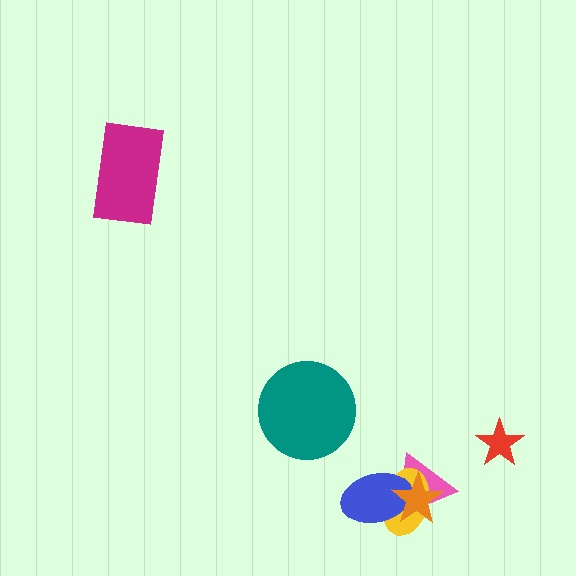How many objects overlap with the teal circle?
0 objects overlap with the teal circle.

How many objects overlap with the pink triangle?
3 objects overlap with the pink triangle.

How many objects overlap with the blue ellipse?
3 objects overlap with the blue ellipse.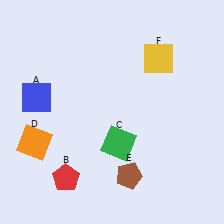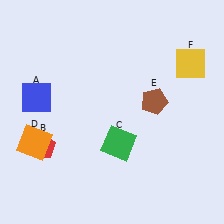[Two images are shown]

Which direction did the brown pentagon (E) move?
The brown pentagon (E) moved up.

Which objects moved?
The objects that moved are: the red pentagon (B), the brown pentagon (E), the yellow square (F).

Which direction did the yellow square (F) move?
The yellow square (F) moved right.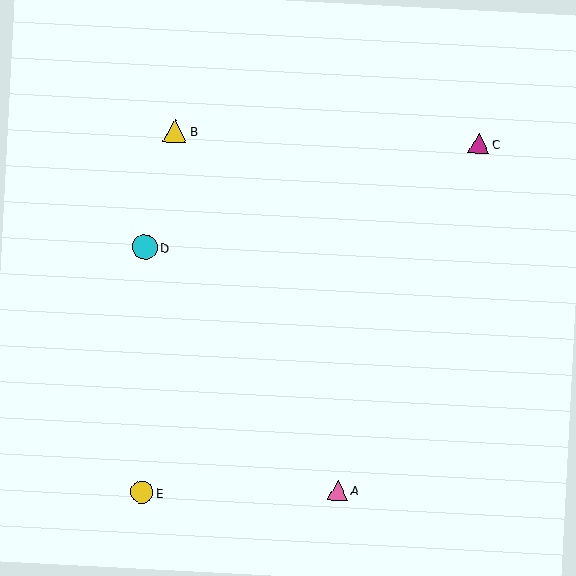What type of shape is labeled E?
Shape E is a yellow circle.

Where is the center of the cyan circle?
The center of the cyan circle is at (145, 247).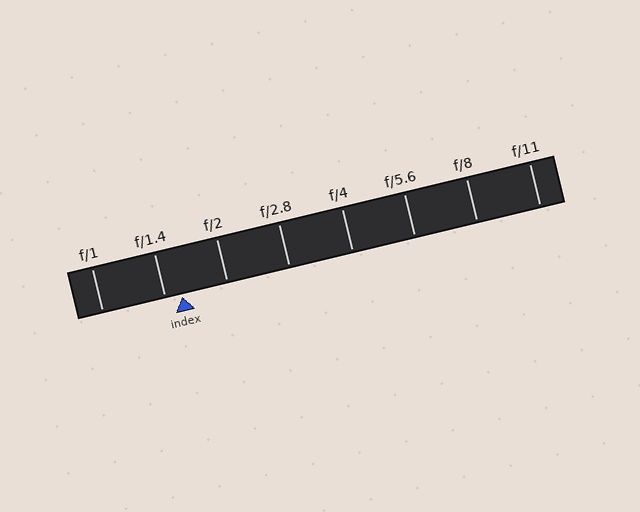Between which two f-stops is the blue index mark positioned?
The index mark is between f/1.4 and f/2.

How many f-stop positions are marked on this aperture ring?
There are 8 f-stop positions marked.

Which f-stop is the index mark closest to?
The index mark is closest to f/1.4.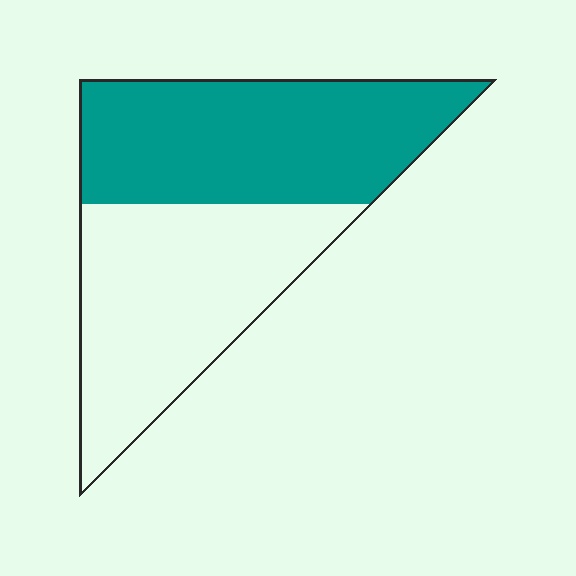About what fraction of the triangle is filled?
About one half (1/2).